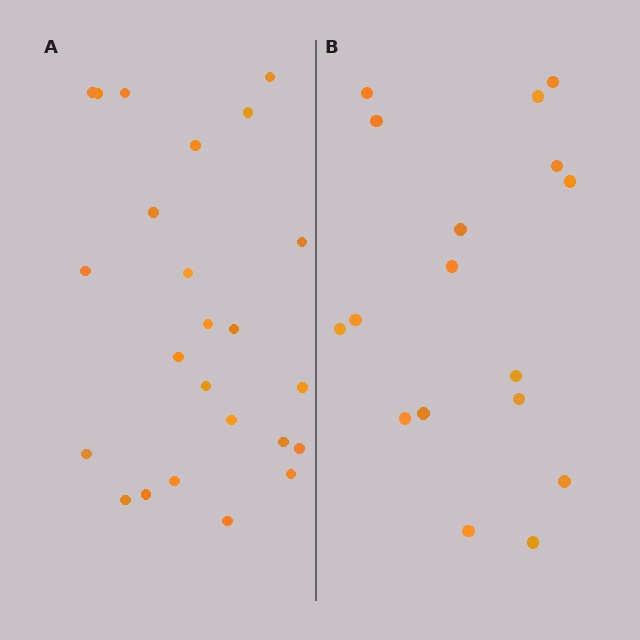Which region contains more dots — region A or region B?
Region A (the left region) has more dots.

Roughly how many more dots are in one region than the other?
Region A has roughly 8 or so more dots than region B.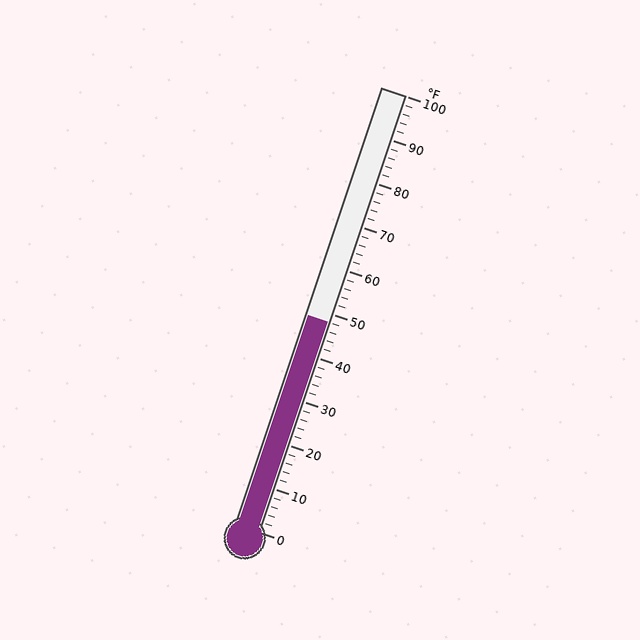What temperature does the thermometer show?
The thermometer shows approximately 48°F.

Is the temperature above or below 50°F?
The temperature is below 50°F.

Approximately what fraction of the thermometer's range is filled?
The thermometer is filled to approximately 50% of its range.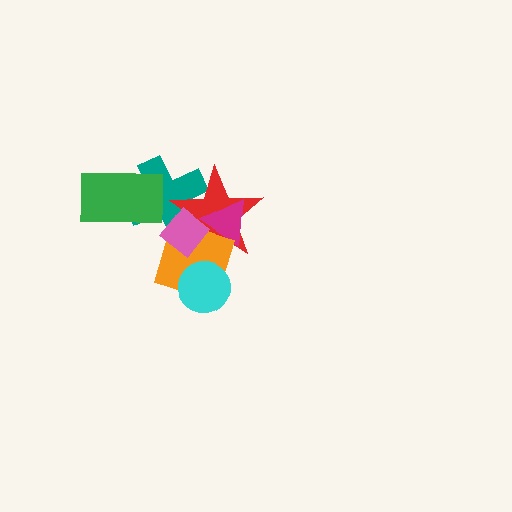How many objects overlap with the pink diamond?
4 objects overlap with the pink diamond.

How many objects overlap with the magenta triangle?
3 objects overlap with the magenta triangle.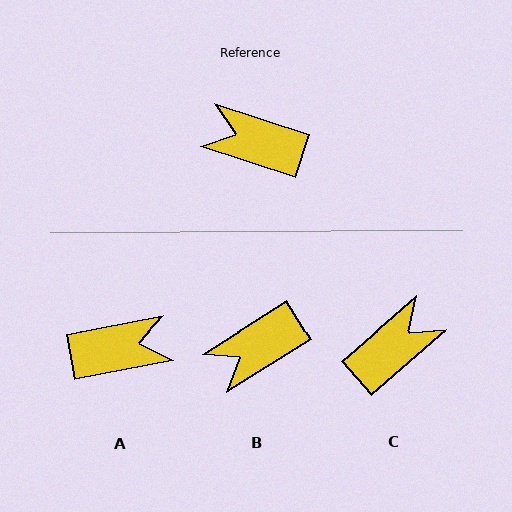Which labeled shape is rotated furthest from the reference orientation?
A, about 151 degrees away.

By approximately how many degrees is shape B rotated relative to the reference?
Approximately 50 degrees counter-clockwise.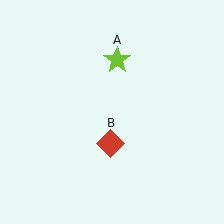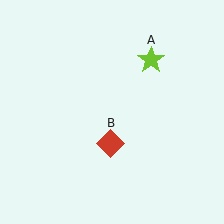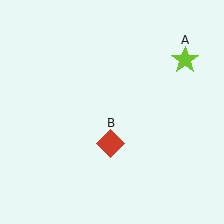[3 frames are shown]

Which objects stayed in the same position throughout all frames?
Red diamond (object B) remained stationary.